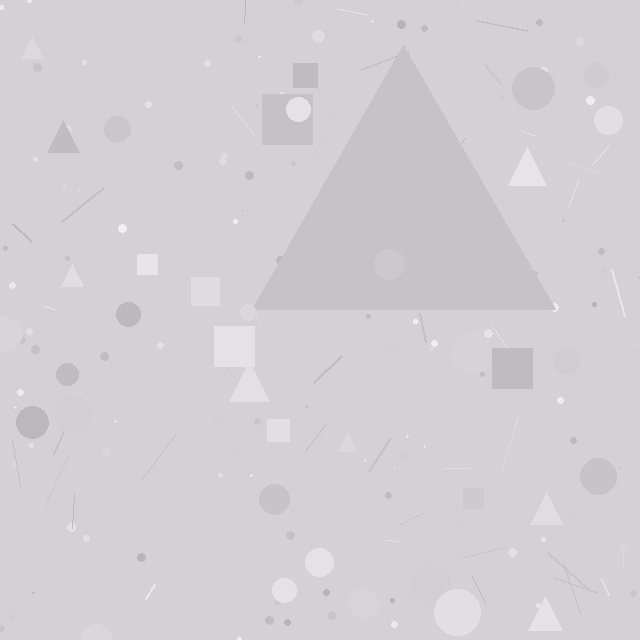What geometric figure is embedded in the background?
A triangle is embedded in the background.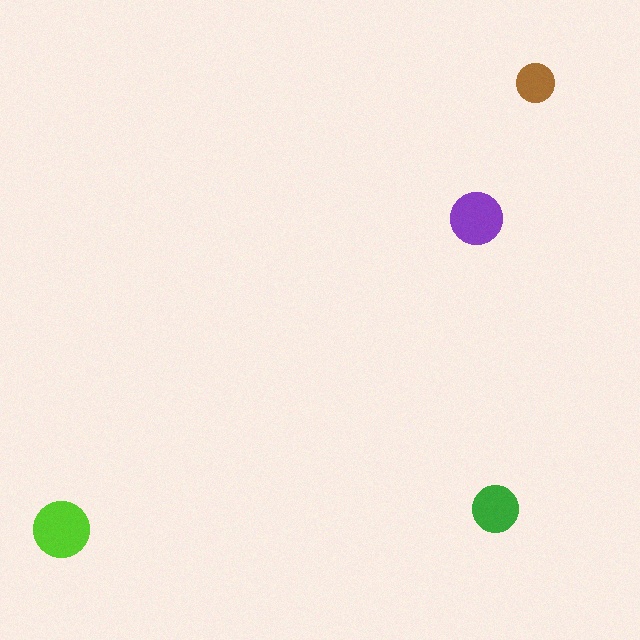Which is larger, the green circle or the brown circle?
The green one.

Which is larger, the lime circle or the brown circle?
The lime one.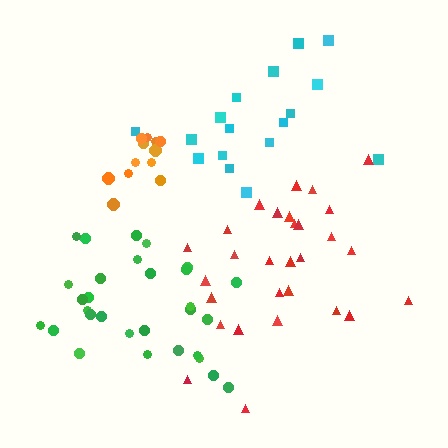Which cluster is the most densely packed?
Orange.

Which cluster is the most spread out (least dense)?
Cyan.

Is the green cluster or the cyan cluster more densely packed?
Green.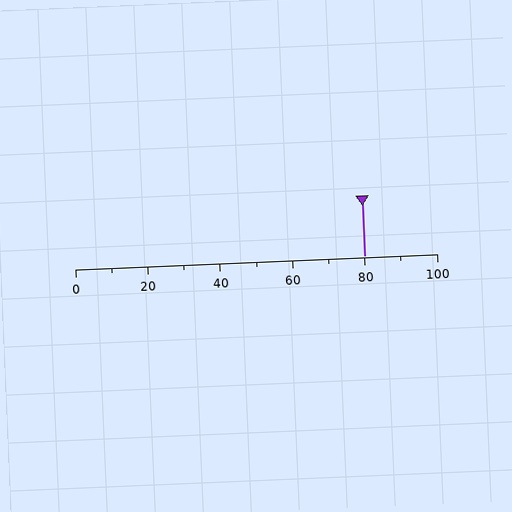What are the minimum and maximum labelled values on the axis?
The axis runs from 0 to 100.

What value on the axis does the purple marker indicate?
The marker indicates approximately 80.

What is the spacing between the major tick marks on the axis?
The major ticks are spaced 20 apart.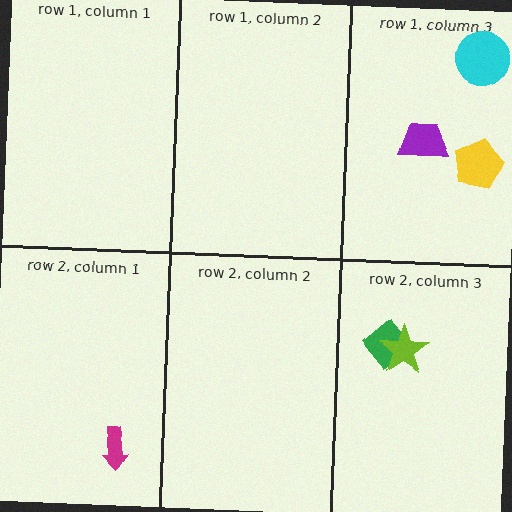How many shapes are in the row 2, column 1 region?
1.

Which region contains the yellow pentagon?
The row 1, column 3 region.